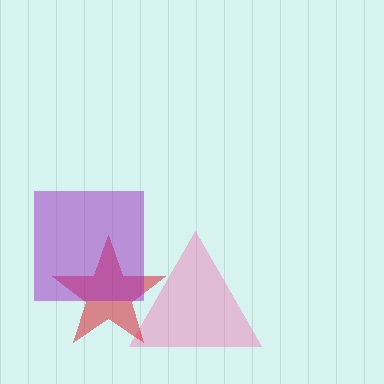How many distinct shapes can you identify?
There are 3 distinct shapes: a pink triangle, a red star, a purple square.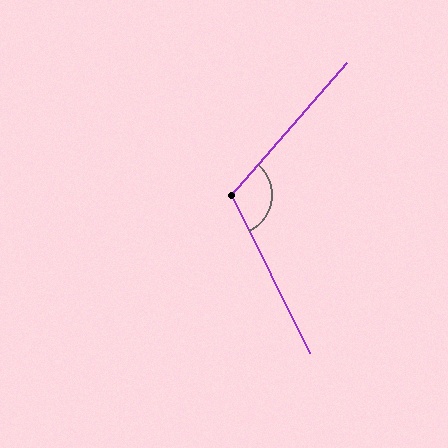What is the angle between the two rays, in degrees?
Approximately 113 degrees.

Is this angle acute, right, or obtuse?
It is obtuse.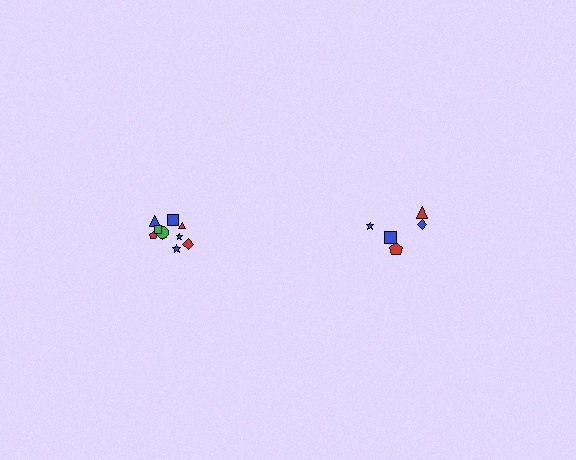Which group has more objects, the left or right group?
The left group.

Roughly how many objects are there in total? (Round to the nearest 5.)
Roughly 15 objects in total.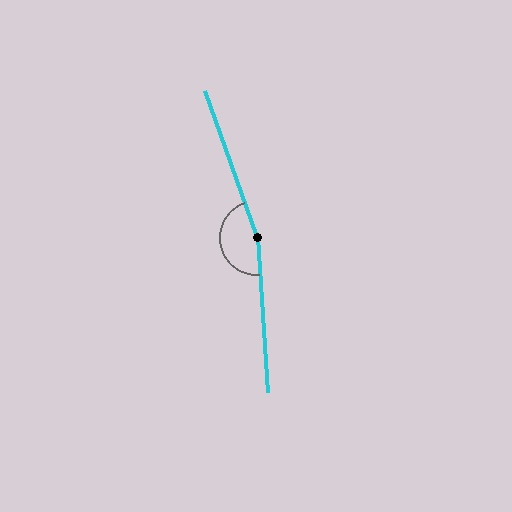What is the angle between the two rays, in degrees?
Approximately 164 degrees.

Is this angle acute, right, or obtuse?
It is obtuse.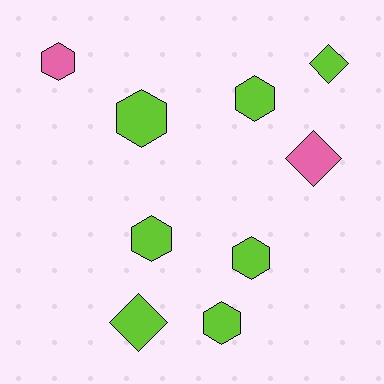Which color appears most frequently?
Lime, with 7 objects.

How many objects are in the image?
There are 9 objects.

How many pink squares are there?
There are no pink squares.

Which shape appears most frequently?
Hexagon, with 6 objects.